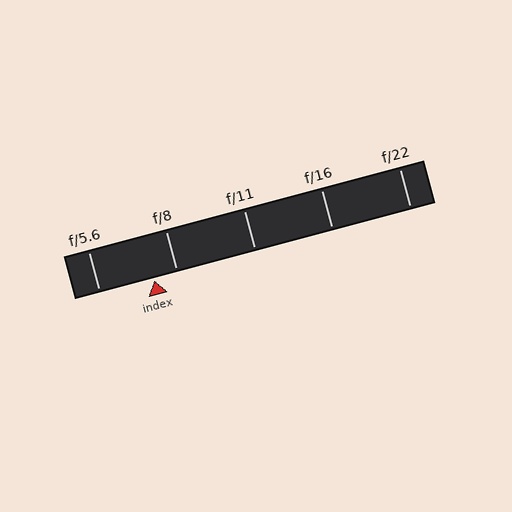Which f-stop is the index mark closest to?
The index mark is closest to f/8.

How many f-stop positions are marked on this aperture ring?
There are 5 f-stop positions marked.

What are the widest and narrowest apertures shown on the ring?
The widest aperture shown is f/5.6 and the narrowest is f/22.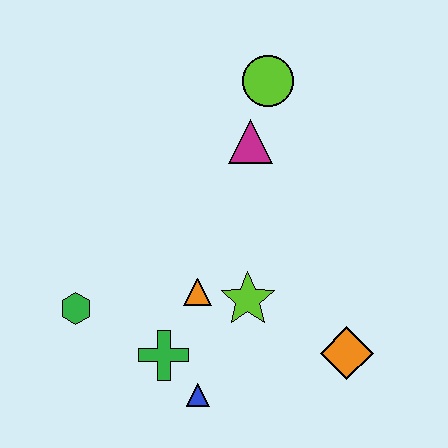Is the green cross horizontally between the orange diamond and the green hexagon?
Yes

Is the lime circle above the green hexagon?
Yes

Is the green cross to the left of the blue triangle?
Yes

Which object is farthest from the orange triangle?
The lime circle is farthest from the orange triangle.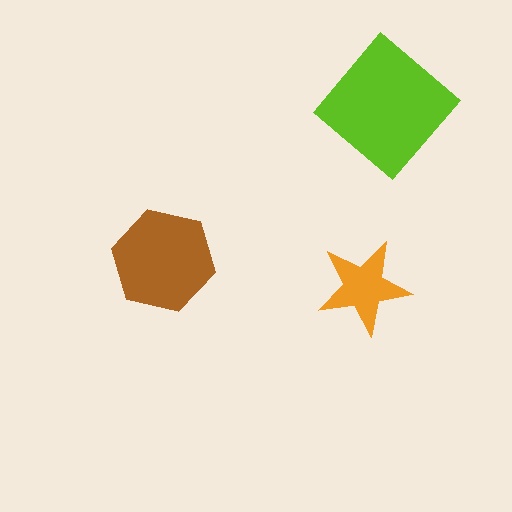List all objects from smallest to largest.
The orange star, the brown hexagon, the lime diamond.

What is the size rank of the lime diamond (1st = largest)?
1st.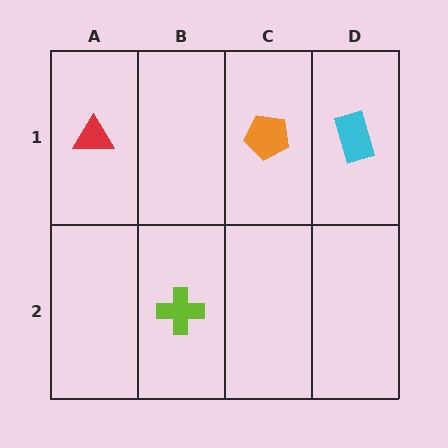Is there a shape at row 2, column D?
No, that cell is empty.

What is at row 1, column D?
A cyan rectangle.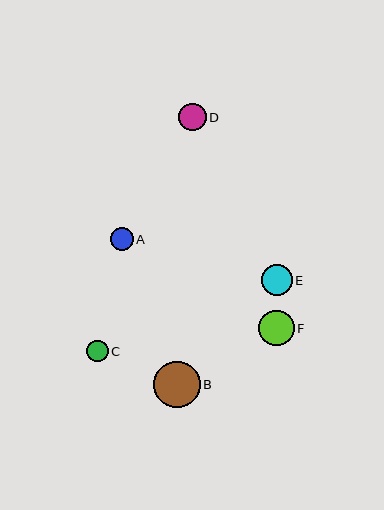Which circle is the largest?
Circle B is the largest with a size of approximately 47 pixels.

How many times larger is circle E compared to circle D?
Circle E is approximately 1.1 times the size of circle D.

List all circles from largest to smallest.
From largest to smallest: B, F, E, D, A, C.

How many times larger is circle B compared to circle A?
Circle B is approximately 2.1 times the size of circle A.